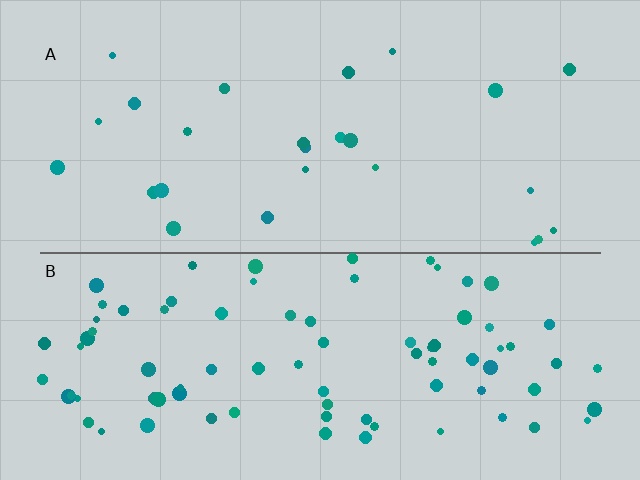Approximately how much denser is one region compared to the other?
Approximately 3.3× — region B over region A.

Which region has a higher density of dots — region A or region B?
B (the bottom).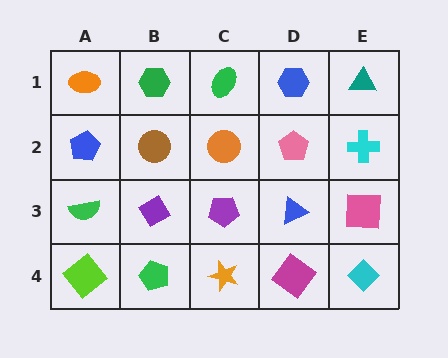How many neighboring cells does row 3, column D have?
4.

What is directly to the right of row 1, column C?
A blue hexagon.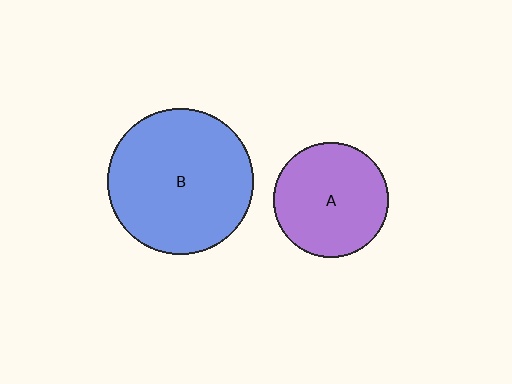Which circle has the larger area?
Circle B (blue).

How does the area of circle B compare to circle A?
Approximately 1.6 times.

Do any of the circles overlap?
No, none of the circles overlap.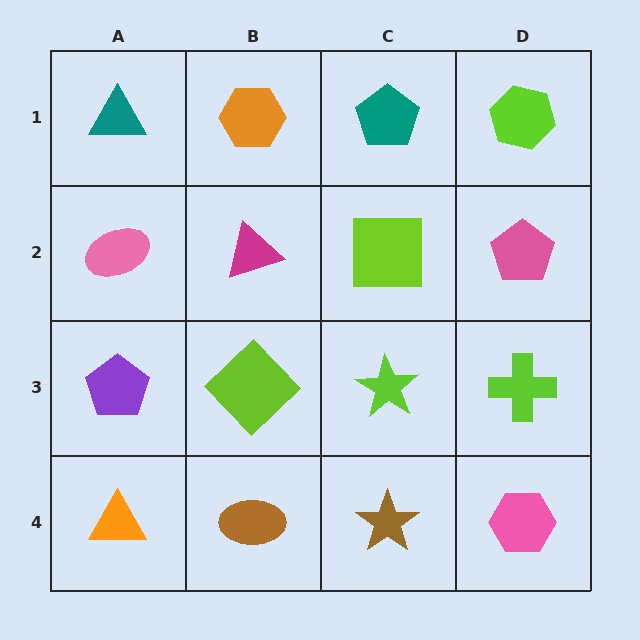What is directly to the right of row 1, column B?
A teal pentagon.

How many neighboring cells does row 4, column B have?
3.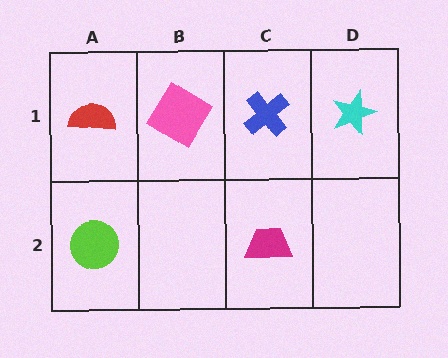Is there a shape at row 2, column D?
No, that cell is empty.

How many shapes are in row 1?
4 shapes.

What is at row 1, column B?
A pink diamond.